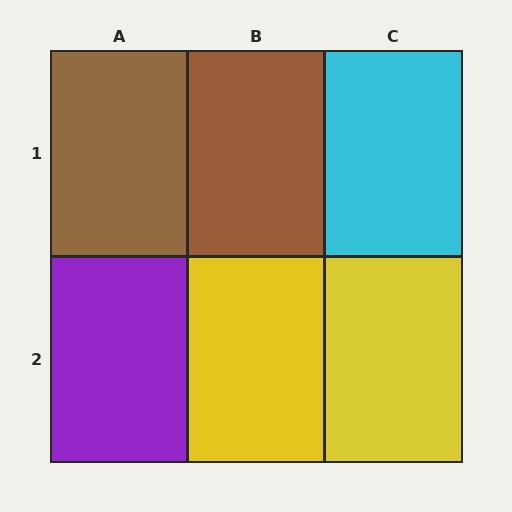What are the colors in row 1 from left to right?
Brown, brown, cyan.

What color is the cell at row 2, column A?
Purple.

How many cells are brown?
2 cells are brown.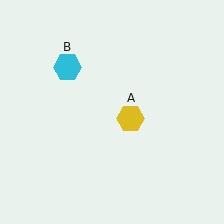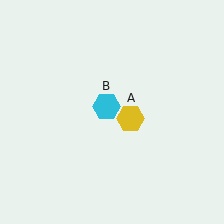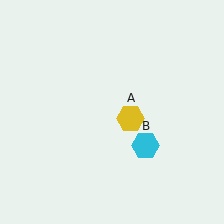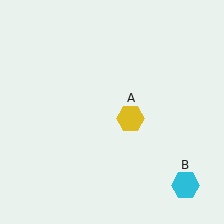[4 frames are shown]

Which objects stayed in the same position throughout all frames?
Yellow hexagon (object A) remained stationary.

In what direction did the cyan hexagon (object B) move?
The cyan hexagon (object B) moved down and to the right.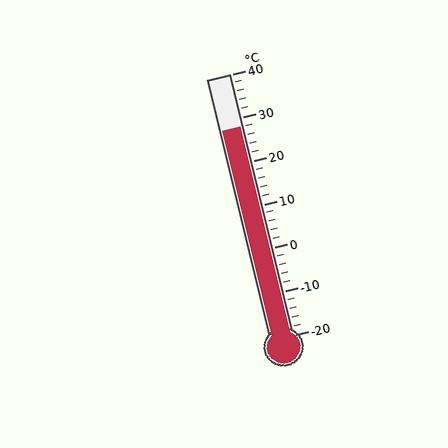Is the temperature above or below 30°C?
The temperature is below 30°C.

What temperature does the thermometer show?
The thermometer shows approximately 28°C.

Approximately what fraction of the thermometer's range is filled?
The thermometer is filled to approximately 80% of its range.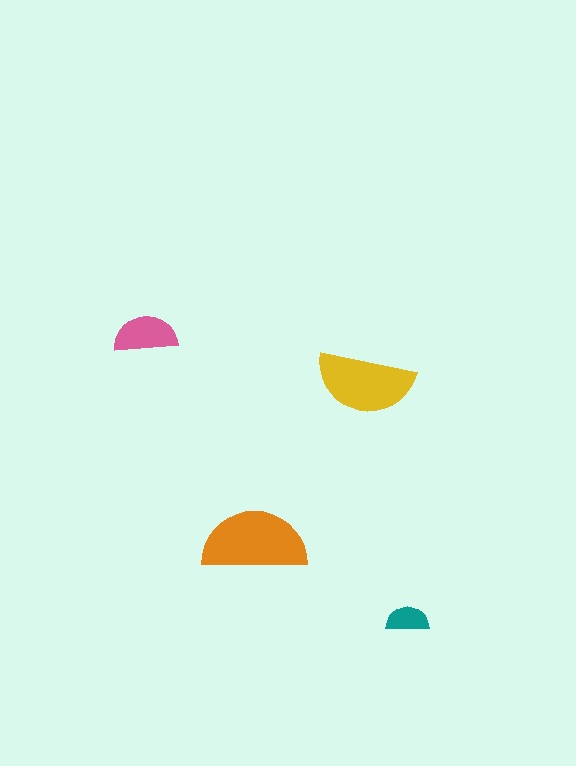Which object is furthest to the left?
The pink semicircle is leftmost.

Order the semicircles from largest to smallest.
the orange one, the yellow one, the pink one, the teal one.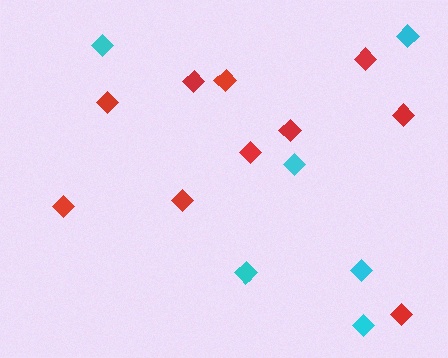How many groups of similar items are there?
There are 2 groups: one group of red diamonds (10) and one group of cyan diamonds (6).